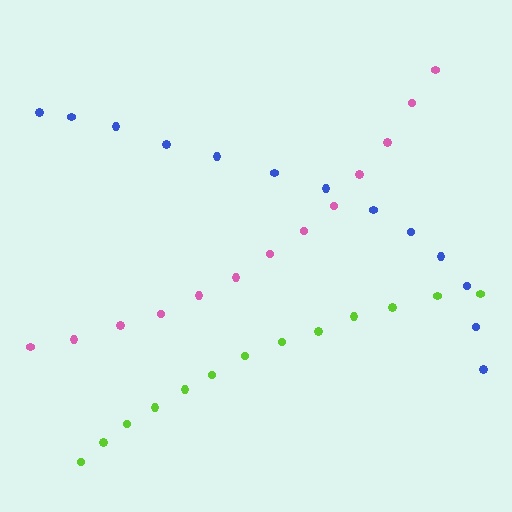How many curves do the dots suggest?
There are 3 distinct paths.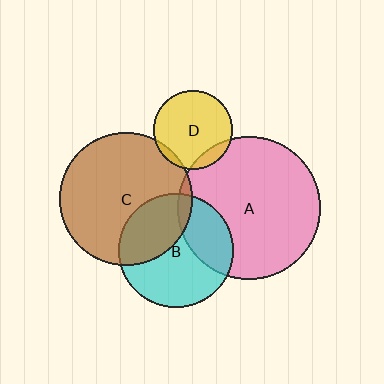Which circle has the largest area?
Circle A (pink).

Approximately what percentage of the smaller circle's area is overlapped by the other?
Approximately 35%.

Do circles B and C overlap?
Yes.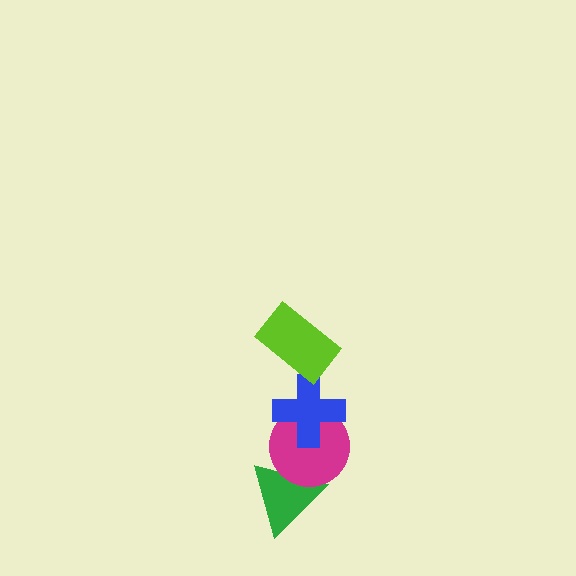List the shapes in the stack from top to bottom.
From top to bottom: the lime rectangle, the blue cross, the magenta circle, the green triangle.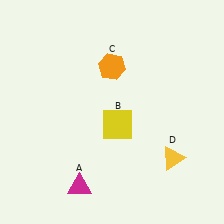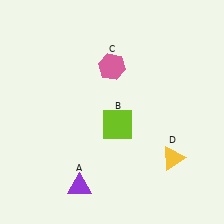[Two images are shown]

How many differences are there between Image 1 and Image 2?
There are 3 differences between the two images.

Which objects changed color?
A changed from magenta to purple. B changed from yellow to lime. C changed from orange to pink.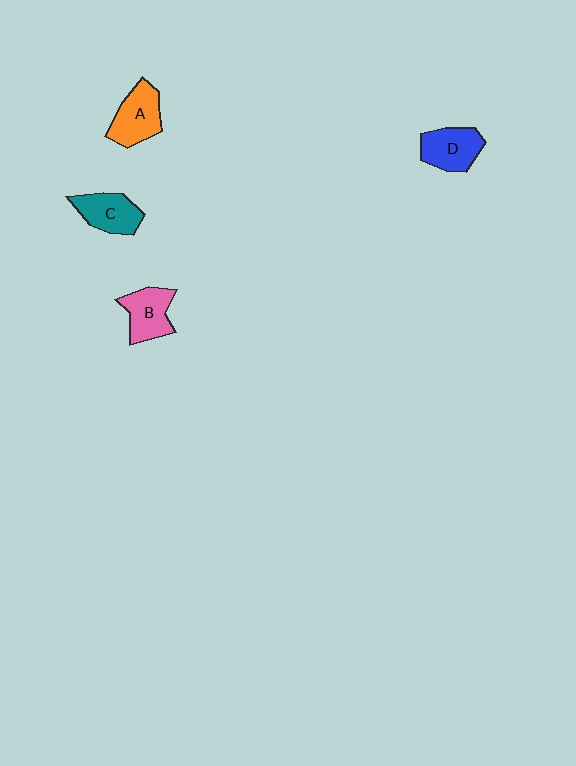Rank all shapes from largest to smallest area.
From largest to smallest: A (orange), D (blue), B (pink), C (teal).